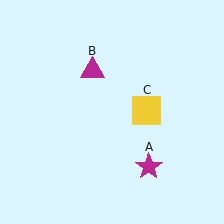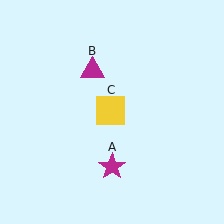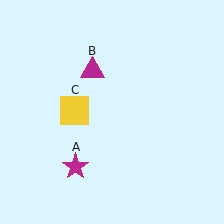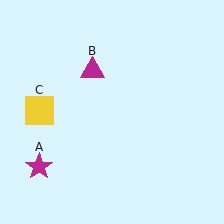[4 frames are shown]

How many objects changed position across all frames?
2 objects changed position: magenta star (object A), yellow square (object C).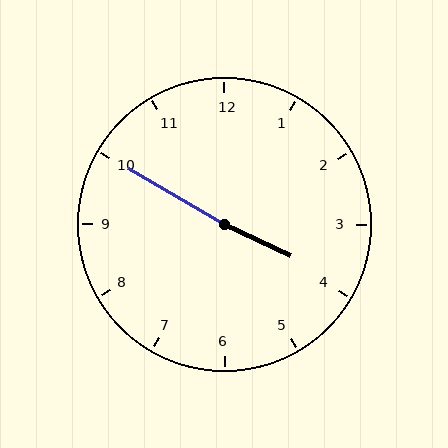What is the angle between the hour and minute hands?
Approximately 175 degrees.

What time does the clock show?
3:50.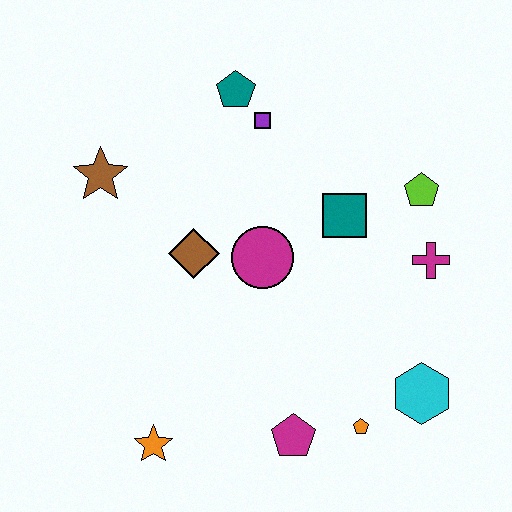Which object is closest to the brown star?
The brown diamond is closest to the brown star.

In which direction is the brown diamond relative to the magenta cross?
The brown diamond is to the left of the magenta cross.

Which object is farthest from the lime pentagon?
The orange star is farthest from the lime pentagon.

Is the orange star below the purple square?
Yes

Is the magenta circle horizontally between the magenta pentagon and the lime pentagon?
No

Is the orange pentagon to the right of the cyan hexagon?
No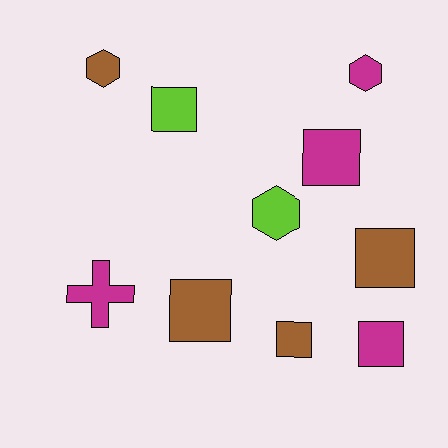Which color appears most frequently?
Magenta, with 4 objects.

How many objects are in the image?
There are 10 objects.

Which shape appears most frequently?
Square, with 6 objects.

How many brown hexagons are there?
There is 1 brown hexagon.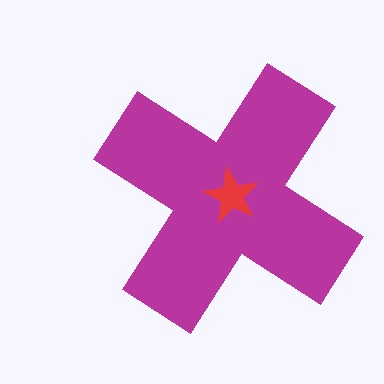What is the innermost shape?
The red star.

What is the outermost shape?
The magenta cross.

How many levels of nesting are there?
2.